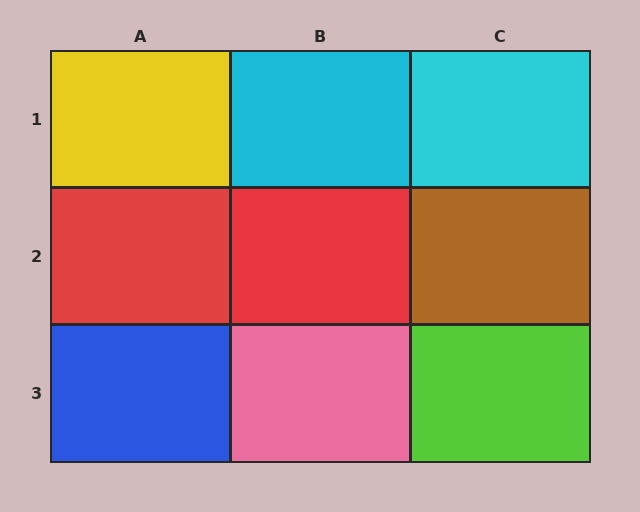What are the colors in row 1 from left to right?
Yellow, cyan, cyan.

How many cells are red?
2 cells are red.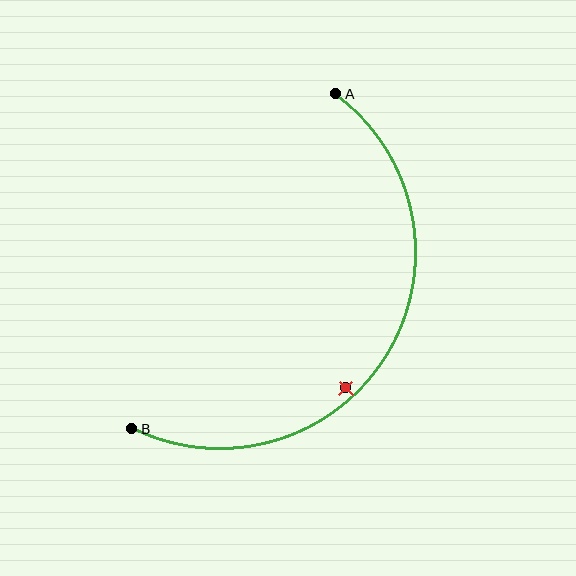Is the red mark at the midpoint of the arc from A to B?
No — the red mark does not lie on the arc at all. It sits slightly inside the curve.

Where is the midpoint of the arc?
The arc midpoint is the point on the curve farthest from the straight line joining A and B. It sits to the right of that line.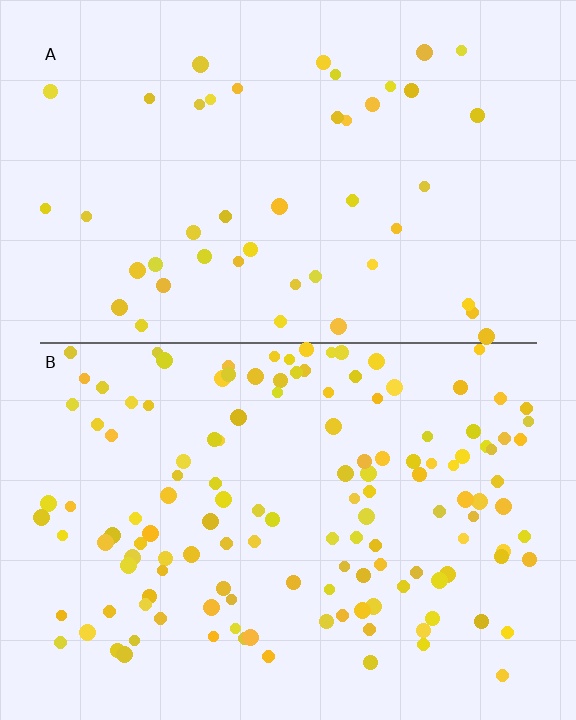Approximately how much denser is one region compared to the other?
Approximately 3.0× — region B over region A.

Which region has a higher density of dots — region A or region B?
B (the bottom).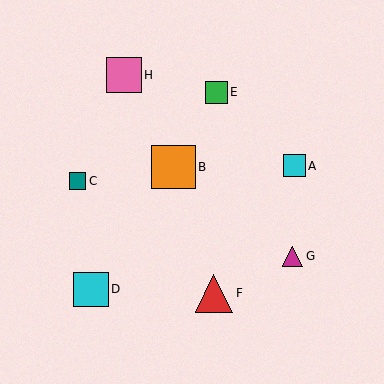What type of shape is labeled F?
Shape F is a red triangle.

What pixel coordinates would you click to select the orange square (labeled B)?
Click at (173, 167) to select the orange square B.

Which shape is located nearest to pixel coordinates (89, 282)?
The cyan square (labeled D) at (91, 289) is nearest to that location.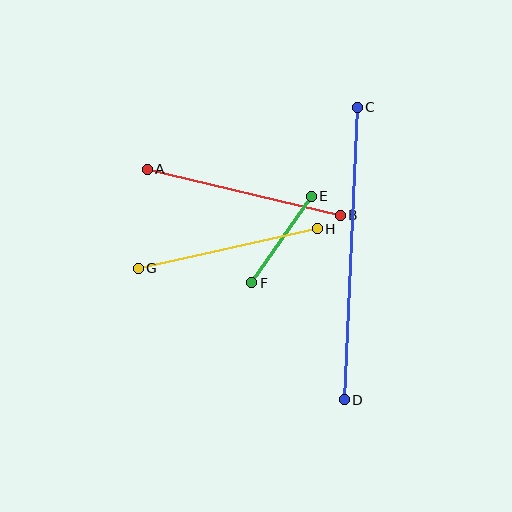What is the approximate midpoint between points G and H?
The midpoint is at approximately (228, 249) pixels.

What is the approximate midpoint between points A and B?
The midpoint is at approximately (244, 192) pixels.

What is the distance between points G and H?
The distance is approximately 183 pixels.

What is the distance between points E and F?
The distance is approximately 105 pixels.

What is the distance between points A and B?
The distance is approximately 198 pixels.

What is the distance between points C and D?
The distance is approximately 293 pixels.